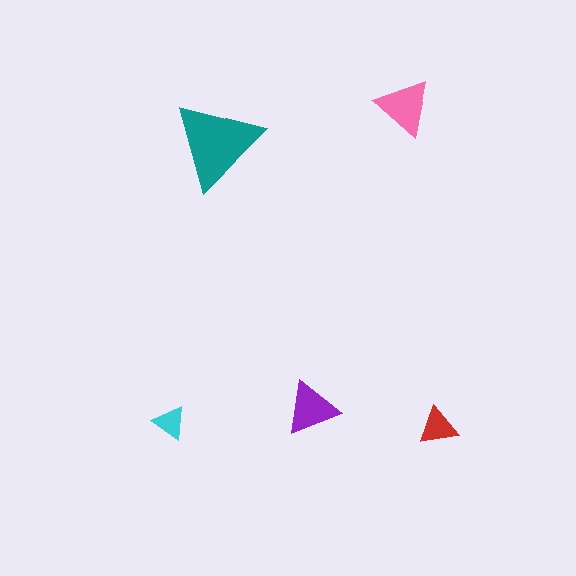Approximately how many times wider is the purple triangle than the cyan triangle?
About 1.5 times wider.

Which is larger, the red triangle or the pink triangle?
The pink one.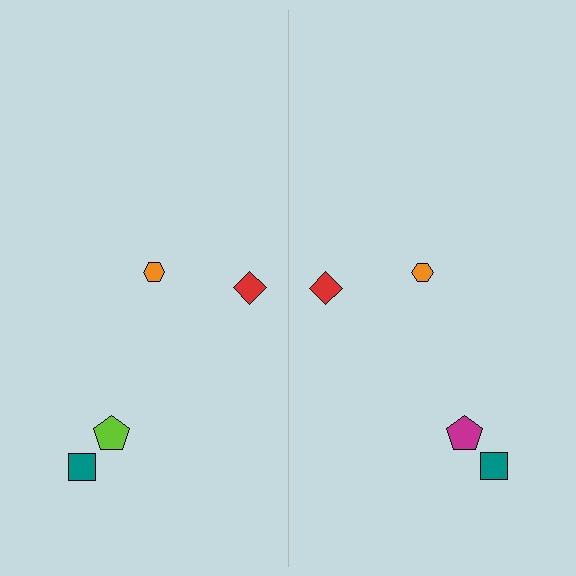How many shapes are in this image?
There are 8 shapes in this image.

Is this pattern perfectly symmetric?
No, the pattern is not perfectly symmetric. The magenta pentagon on the right side breaks the symmetry — its mirror counterpart is lime.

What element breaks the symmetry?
The magenta pentagon on the right side breaks the symmetry — its mirror counterpart is lime.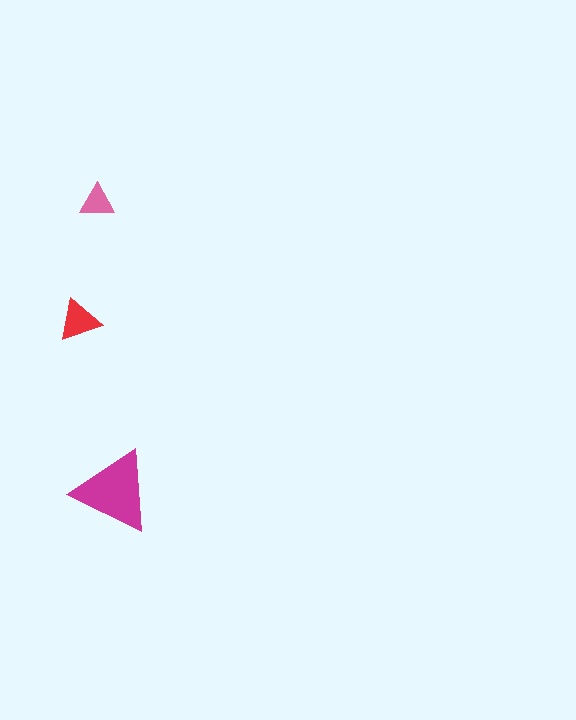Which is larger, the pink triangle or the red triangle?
The red one.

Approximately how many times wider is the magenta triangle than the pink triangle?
About 2.5 times wider.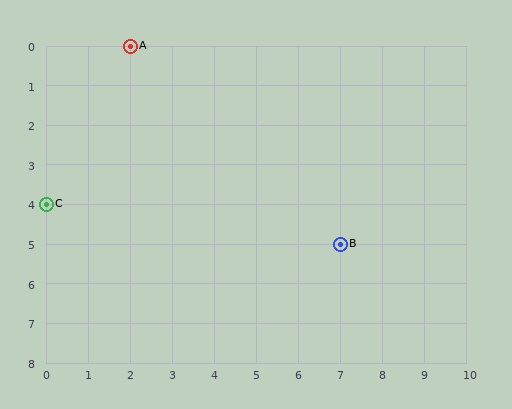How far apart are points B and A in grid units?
Points B and A are 5 columns and 5 rows apart (about 7.1 grid units diagonally).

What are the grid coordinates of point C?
Point C is at grid coordinates (0, 4).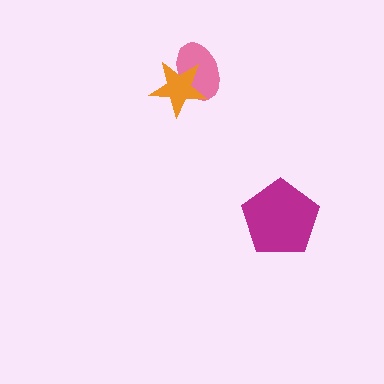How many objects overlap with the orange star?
1 object overlaps with the orange star.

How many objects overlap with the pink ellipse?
1 object overlaps with the pink ellipse.